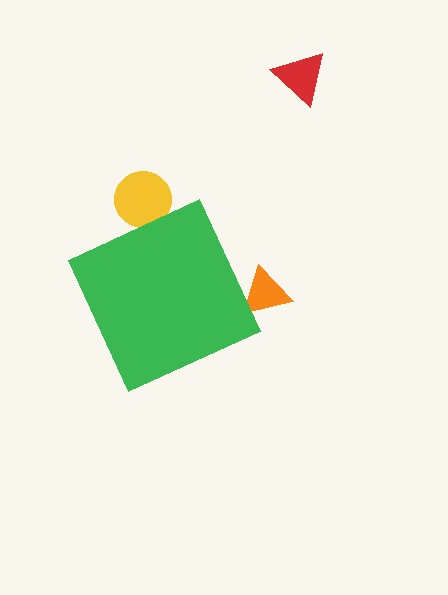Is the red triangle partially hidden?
No, the red triangle is fully visible.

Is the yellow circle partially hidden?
Yes, the yellow circle is partially hidden behind the green diamond.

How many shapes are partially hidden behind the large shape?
2 shapes are partially hidden.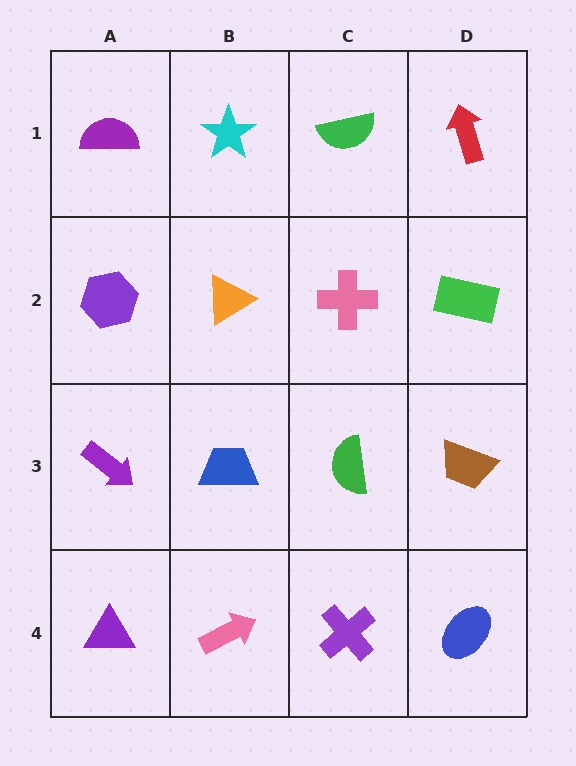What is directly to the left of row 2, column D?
A pink cross.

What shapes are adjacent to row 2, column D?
A red arrow (row 1, column D), a brown trapezoid (row 3, column D), a pink cross (row 2, column C).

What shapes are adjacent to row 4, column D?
A brown trapezoid (row 3, column D), a purple cross (row 4, column C).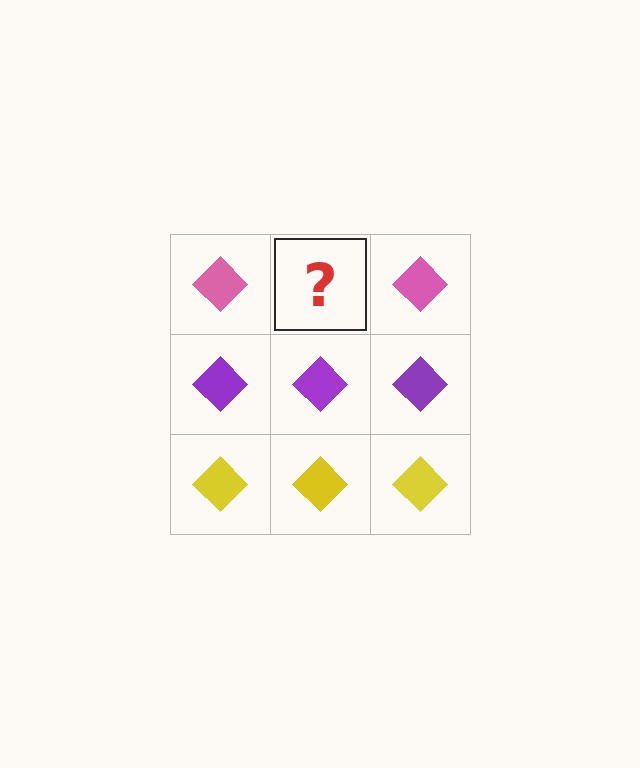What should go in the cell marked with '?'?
The missing cell should contain a pink diamond.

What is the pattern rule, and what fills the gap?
The rule is that each row has a consistent color. The gap should be filled with a pink diamond.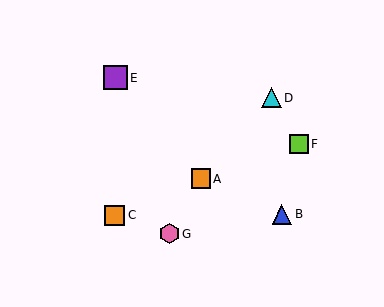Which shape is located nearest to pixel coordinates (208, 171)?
The orange square (labeled A) at (201, 179) is nearest to that location.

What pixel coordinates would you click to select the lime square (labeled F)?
Click at (299, 144) to select the lime square F.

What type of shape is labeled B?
Shape B is a blue triangle.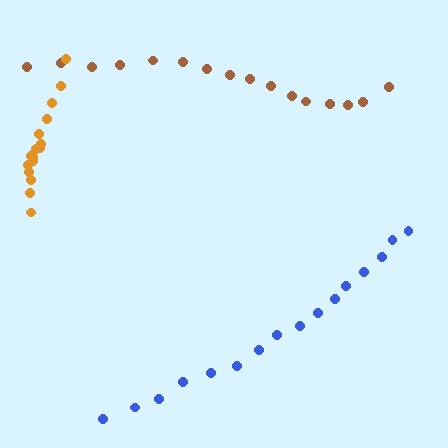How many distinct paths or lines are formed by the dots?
There are 3 distinct paths.